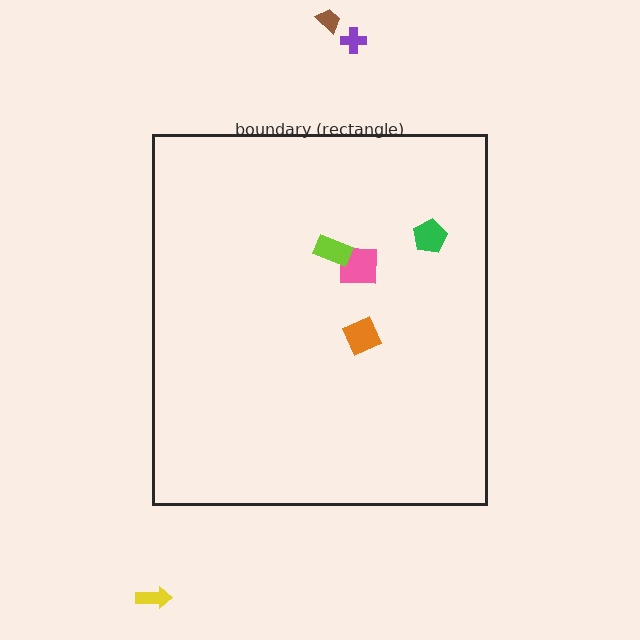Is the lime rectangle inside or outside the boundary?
Inside.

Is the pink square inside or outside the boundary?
Inside.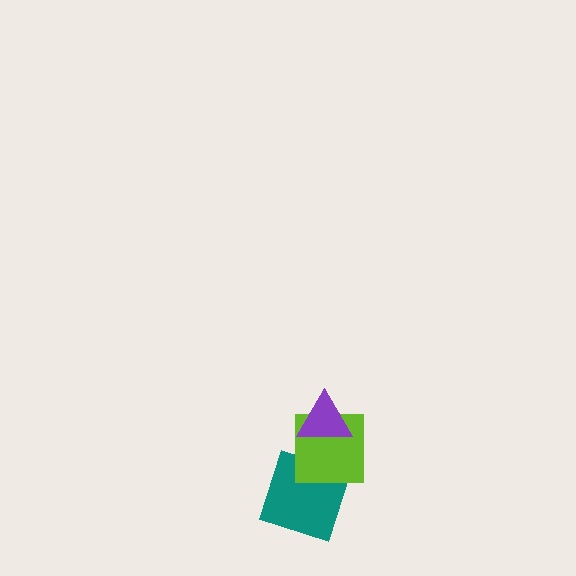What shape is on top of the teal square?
The lime square is on top of the teal square.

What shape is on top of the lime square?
The purple triangle is on top of the lime square.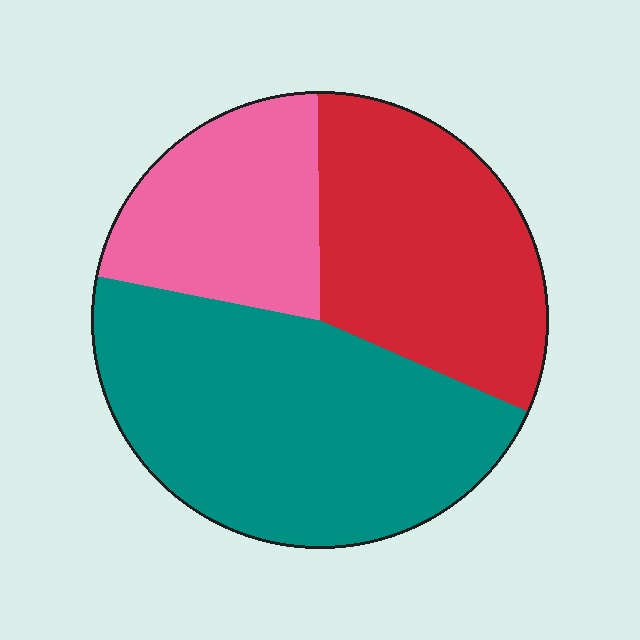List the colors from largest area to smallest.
From largest to smallest: teal, red, pink.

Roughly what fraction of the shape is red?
Red covers 32% of the shape.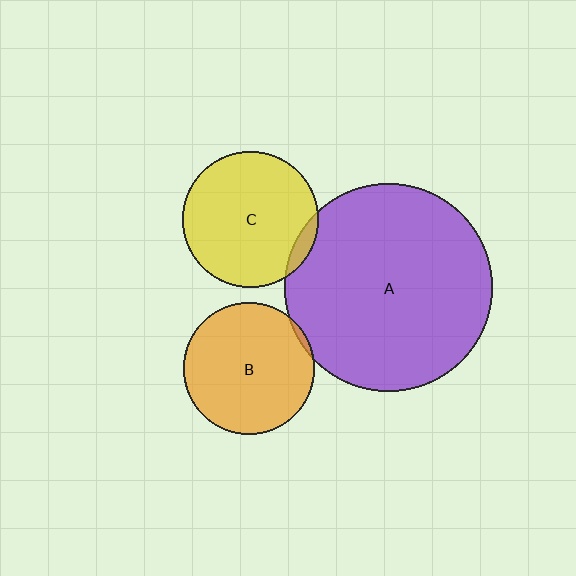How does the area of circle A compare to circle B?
Approximately 2.5 times.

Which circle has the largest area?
Circle A (purple).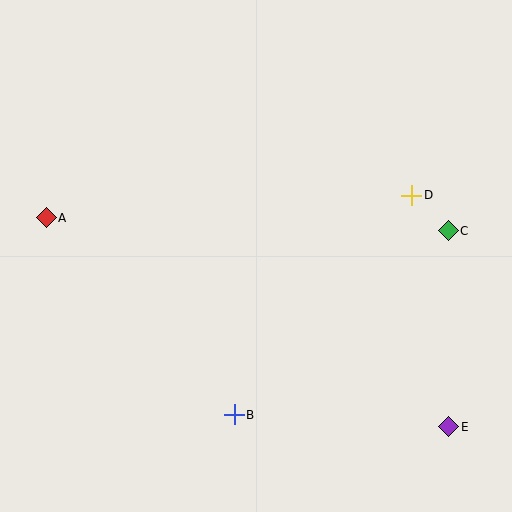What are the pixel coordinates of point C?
Point C is at (448, 231).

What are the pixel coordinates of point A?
Point A is at (46, 218).